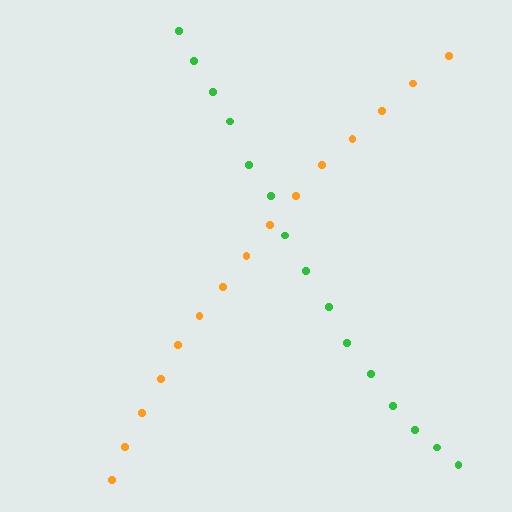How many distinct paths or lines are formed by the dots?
There are 2 distinct paths.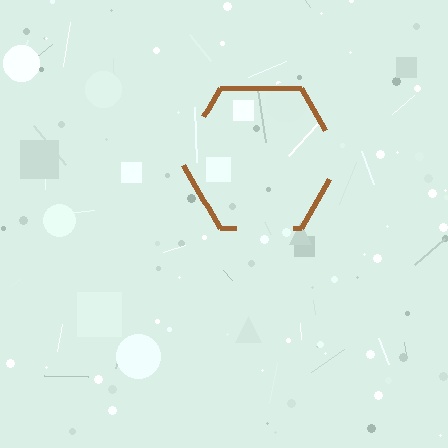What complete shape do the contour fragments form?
The contour fragments form a hexagon.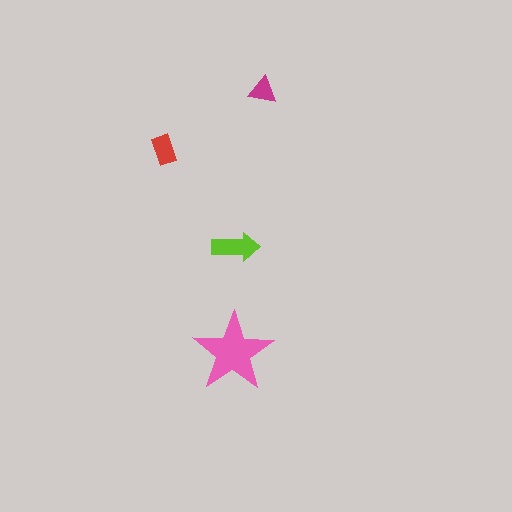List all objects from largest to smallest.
The pink star, the lime arrow, the red rectangle, the magenta triangle.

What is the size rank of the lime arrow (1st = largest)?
2nd.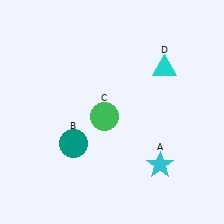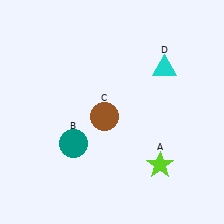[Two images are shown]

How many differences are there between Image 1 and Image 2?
There are 2 differences between the two images.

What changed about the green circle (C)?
In Image 1, C is green. In Image 2, it changed to brown.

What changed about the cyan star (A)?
In Image 1, A is cyan. In Image 2, it changed to lime.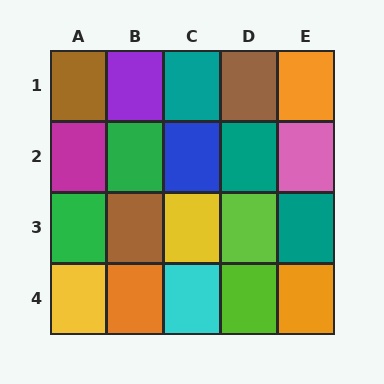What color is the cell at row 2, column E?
Pink.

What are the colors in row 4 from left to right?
Yellow, orange, cyan, lime, orange.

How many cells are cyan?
1 cell is cyan.